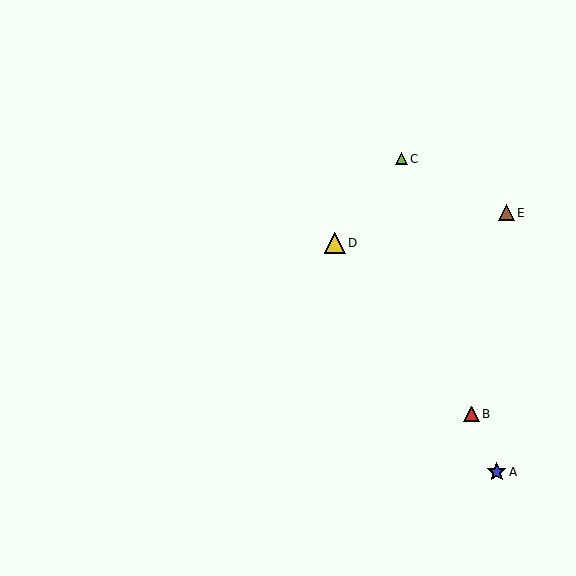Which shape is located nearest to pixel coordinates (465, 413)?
The red triangle (labeled B) at (472, 414) is nearest to that location.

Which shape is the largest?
The yellow triangle (labeled D) is the largest.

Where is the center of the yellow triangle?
The center of the yellow triangle is at (335, 243).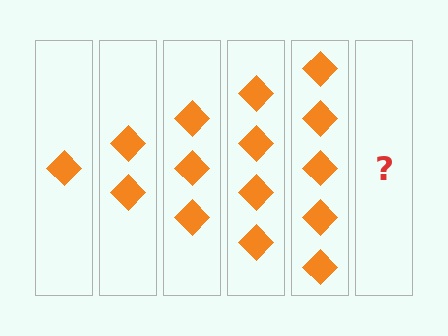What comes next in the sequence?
The next element should be 6 diamonds.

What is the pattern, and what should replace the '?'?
The pattern is that each step adds one more diamond. The '?' should be 6 diamonds.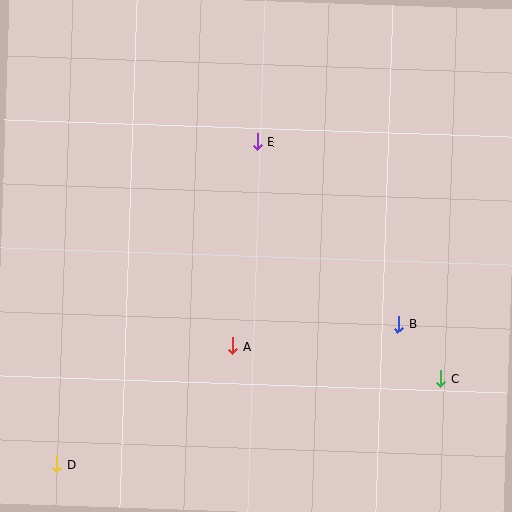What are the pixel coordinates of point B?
Point B is at (398, 324).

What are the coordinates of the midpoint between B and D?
The midpoint between B and D is at (228, 394).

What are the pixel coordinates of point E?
Point E is at (257, 142).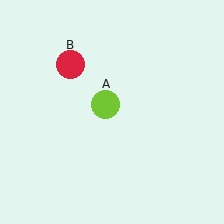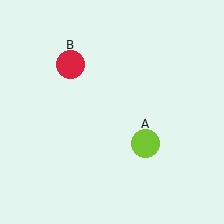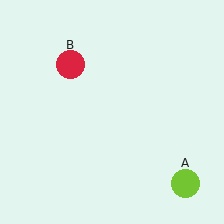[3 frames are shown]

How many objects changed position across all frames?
1 object changed position: lime circle (object A).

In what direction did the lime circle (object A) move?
The lime circle (object A) moved down and to the right.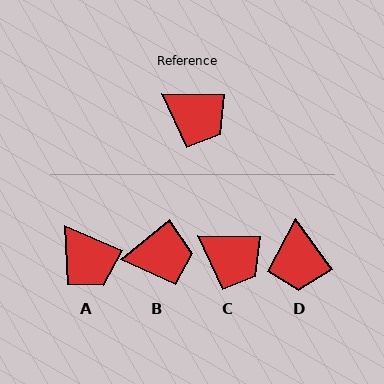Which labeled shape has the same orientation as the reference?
C.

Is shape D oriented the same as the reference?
No, it is off by about 52 degrees.